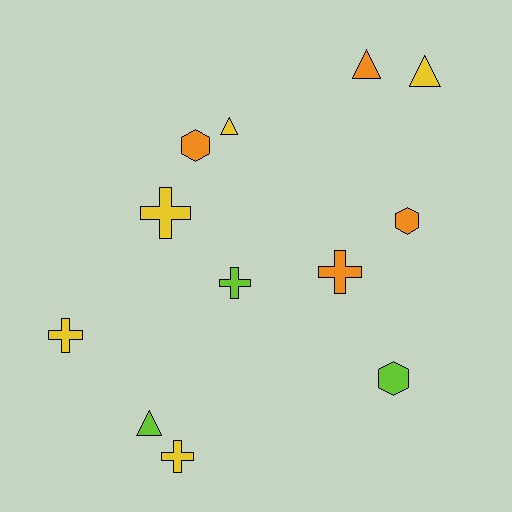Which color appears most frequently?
Yellow, with 5 objects.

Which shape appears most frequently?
Cross, with 5 objects.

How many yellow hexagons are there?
There are no yellow hexagons.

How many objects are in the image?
There are 12 objects.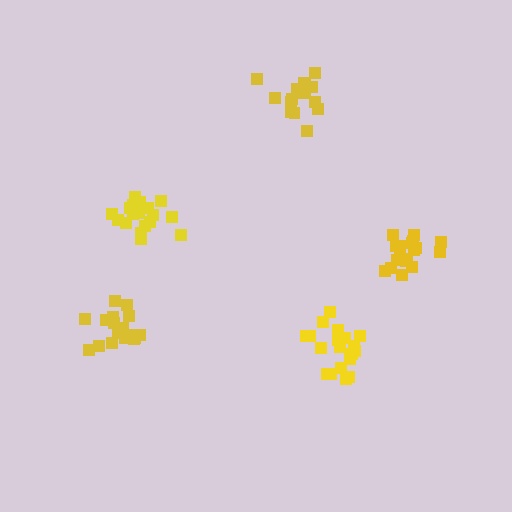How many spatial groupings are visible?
There are 5 spatial groupings.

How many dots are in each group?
Group 1: 17 dots, Group 2: 20 dots, Group 3: 16 dots, Group 4: 18 dots, Group 5: 18 dots (89 total).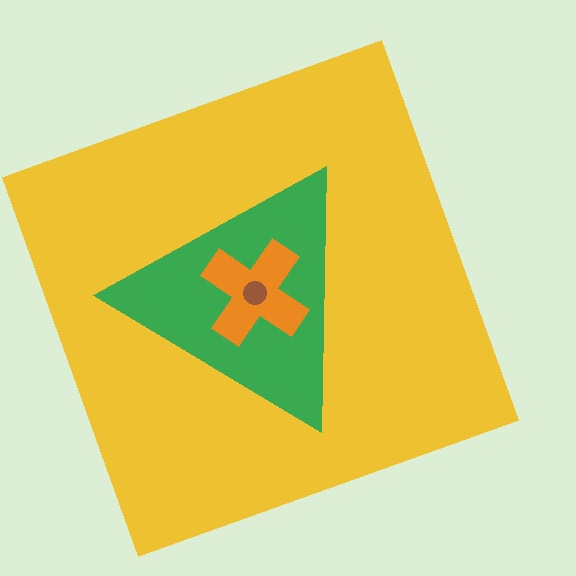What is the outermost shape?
The yellow square.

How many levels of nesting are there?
4.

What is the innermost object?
The brown circle.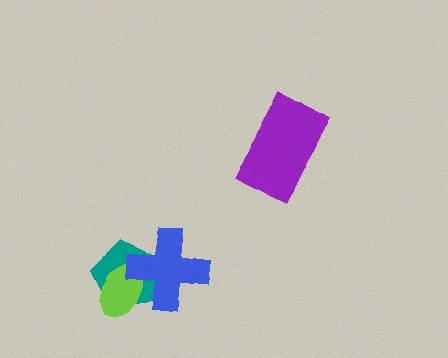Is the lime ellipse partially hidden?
Yes, it is partially covered by another shape.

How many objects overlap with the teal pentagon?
2 objects overlap with the teal pentagon.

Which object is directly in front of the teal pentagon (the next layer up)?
The lime ellipse is directly in front of the teal pentagon.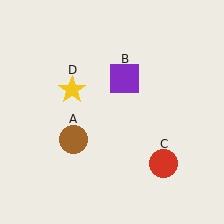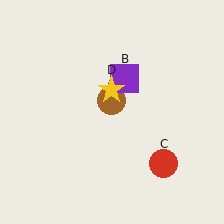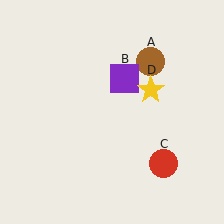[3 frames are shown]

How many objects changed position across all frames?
2 objects changed position: brown circle (object A), yellow star (object D).